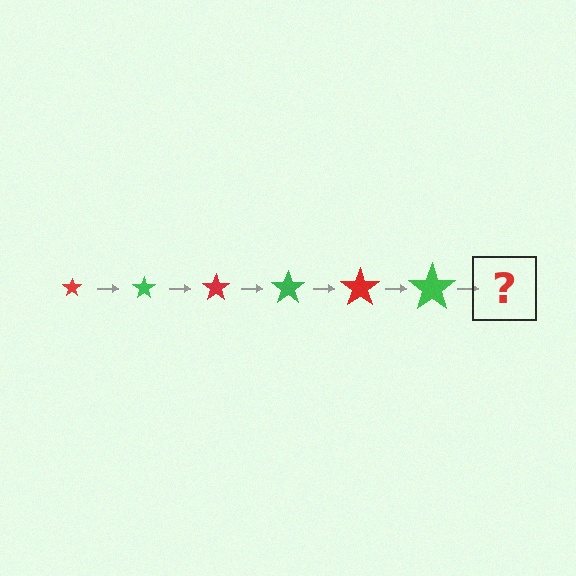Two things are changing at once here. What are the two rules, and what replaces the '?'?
The two rules are that the star grows larger each step and the color cycles through red and green. The '?' should be a red star, larger than the previous one.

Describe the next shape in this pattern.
It should be a red star, larger than the previous one.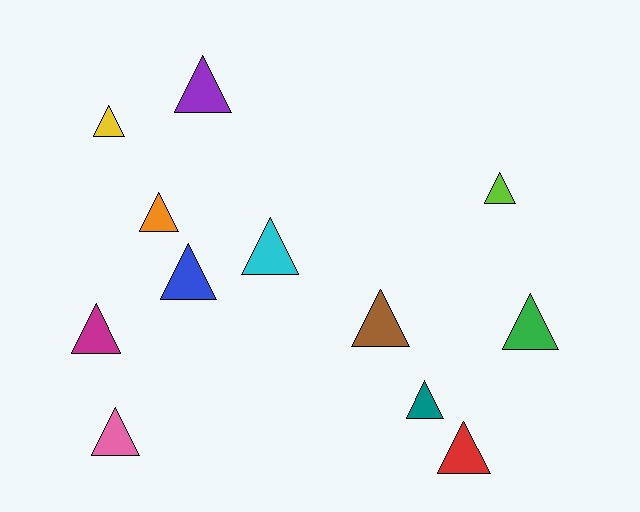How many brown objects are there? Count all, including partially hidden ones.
There is 1 brown object.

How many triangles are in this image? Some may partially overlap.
There are 12 triangles.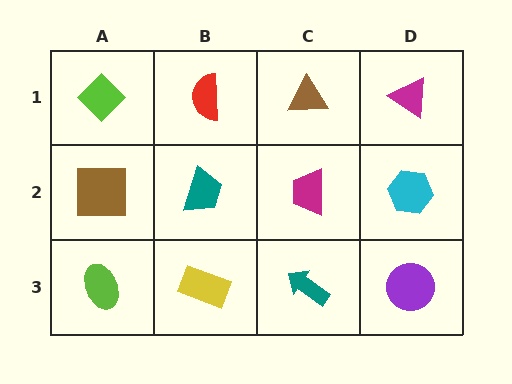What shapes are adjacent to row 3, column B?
A teal trapezoid (row 2, column B), a lime ellipse (row 3, column A), a teal arrow (row 3, column C).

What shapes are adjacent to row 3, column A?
A brown square (row 2, column A), a yellow rectangle (row 3, column B).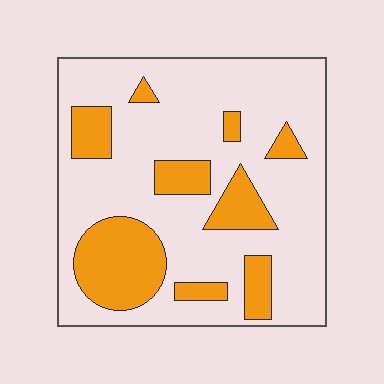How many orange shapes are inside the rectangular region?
9.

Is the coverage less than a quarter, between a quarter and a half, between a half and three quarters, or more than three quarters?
Between a quarter and a half.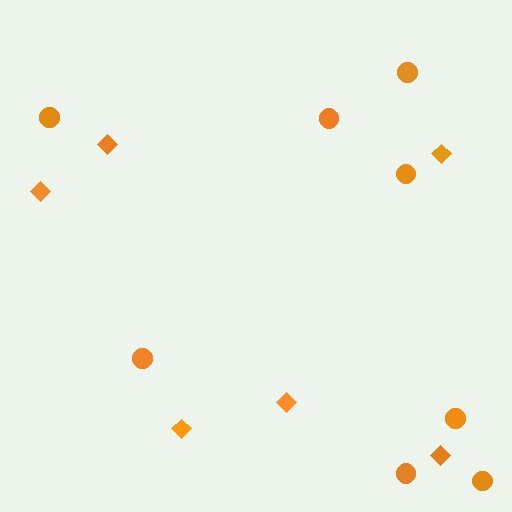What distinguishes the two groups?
There are 2 groups: one group of circles (8) and one group of diamonds (6).